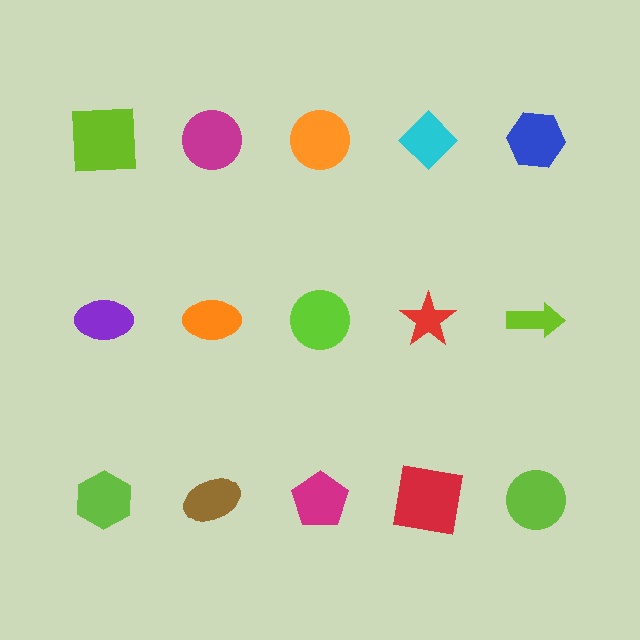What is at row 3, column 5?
A lime circle.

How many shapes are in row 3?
5 shapes.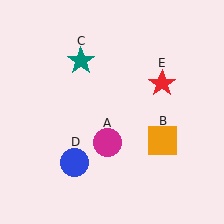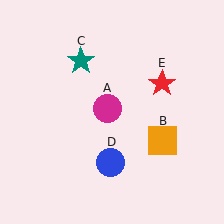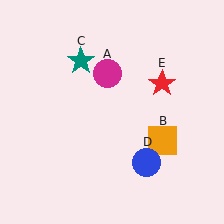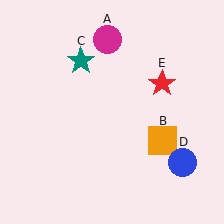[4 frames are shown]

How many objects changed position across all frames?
2 objects changed position: magenta circle (object A), blue circle (object D).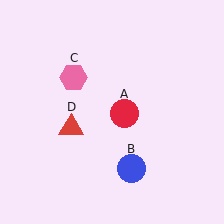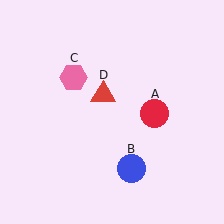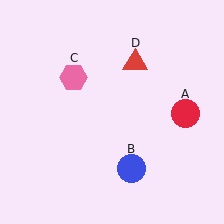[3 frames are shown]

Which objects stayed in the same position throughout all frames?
Blue circle (object B) and pink hexagon (object C) remained stationary.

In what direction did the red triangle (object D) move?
The red triangle (object D) moved up and to the right.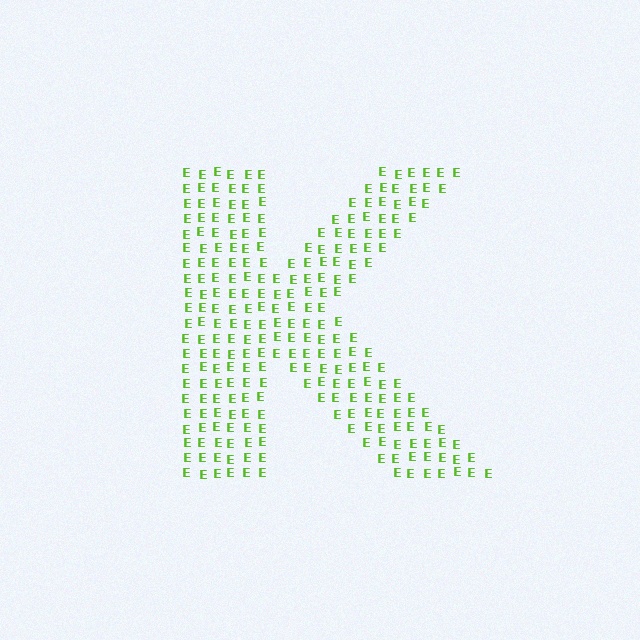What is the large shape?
The large shape is the letter K.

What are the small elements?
The small elements are letter E's.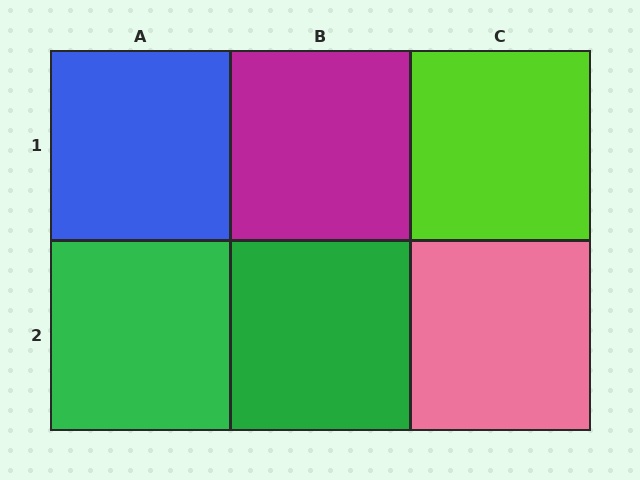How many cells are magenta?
1 cell is magenta.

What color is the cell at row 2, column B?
Green.